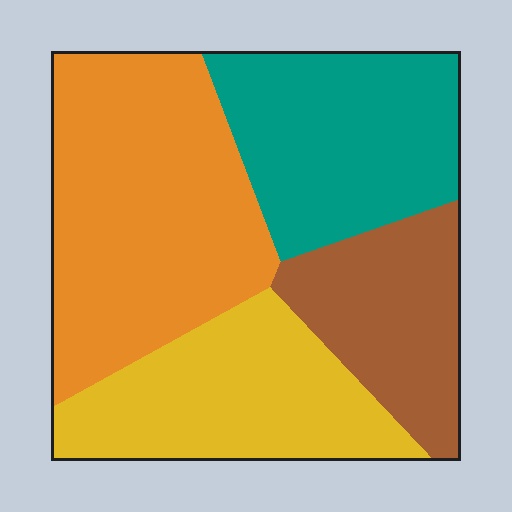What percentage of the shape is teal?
Teal covers about 25% of the shape.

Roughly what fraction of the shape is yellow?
Yellow covers roughly 25% of the shape.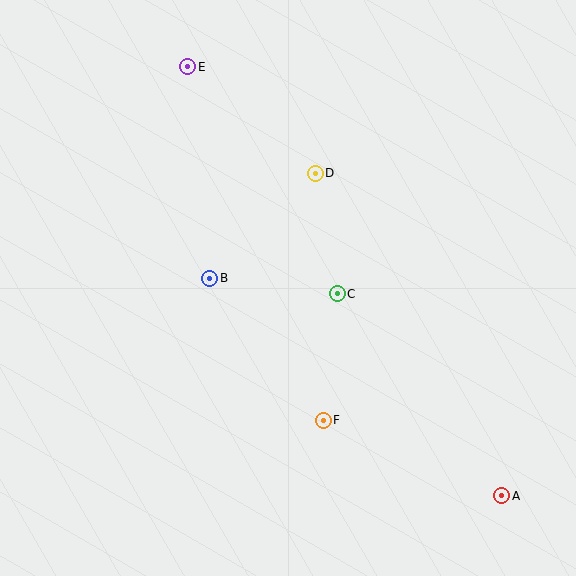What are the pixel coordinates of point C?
Point C is at (337, 294).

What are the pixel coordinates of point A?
Point A is at (502, 496).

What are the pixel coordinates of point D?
Point D is at (315, 173).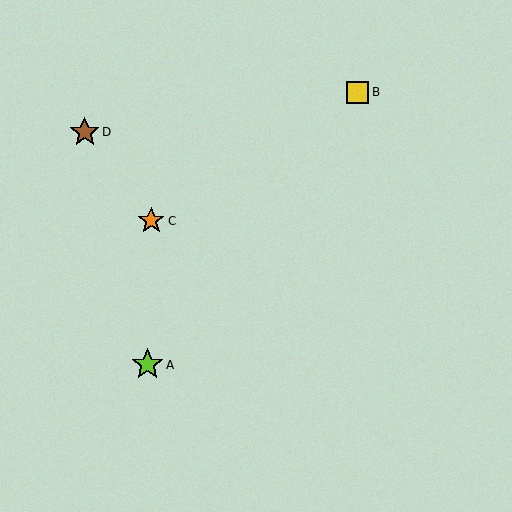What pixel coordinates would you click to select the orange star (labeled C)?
Click at (151, 221) to select the orange star C.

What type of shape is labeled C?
Shape C is an orange star.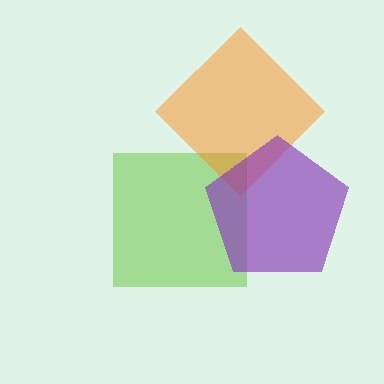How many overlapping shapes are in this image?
There are 3 overlapping shapes in the image.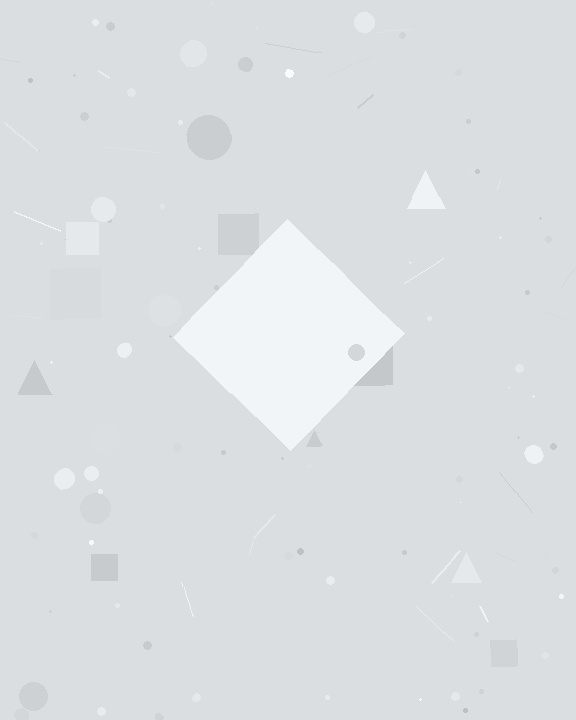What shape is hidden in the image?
A diamond is hidden in the image.